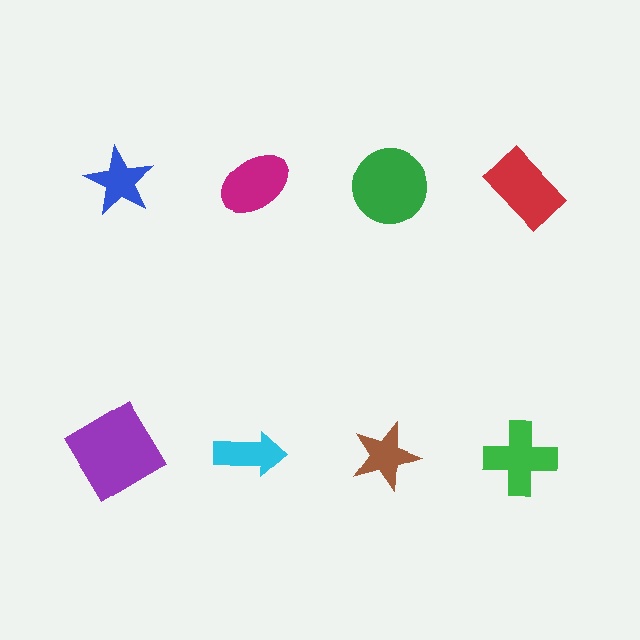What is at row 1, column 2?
A magenta ellipse.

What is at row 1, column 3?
A green circle.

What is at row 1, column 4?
A red rectangle.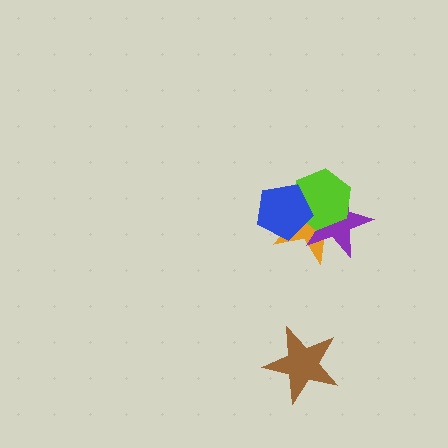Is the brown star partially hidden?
No, no other shape covers it.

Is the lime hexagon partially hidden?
Yes, it is partially covered by another shape.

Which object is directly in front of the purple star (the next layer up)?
The lime hexagon is directly in front of the purple star.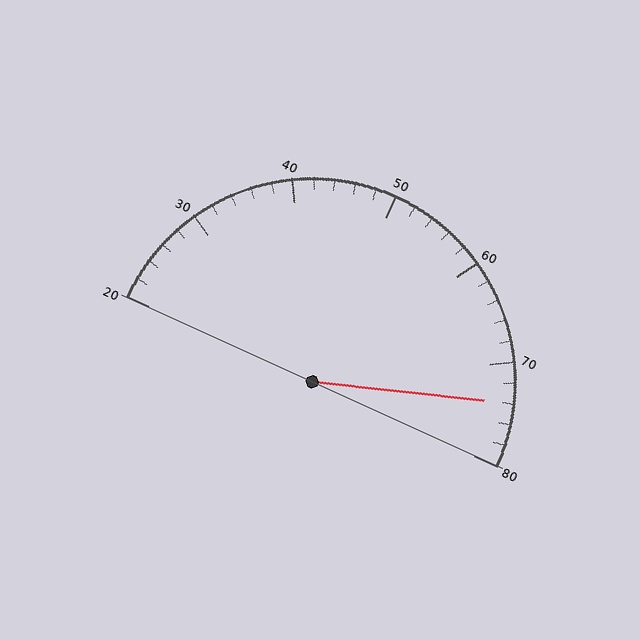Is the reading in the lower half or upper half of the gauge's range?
The reading is in the upper half of the range (20 to 80).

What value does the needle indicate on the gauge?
The needle indicates approximately 74.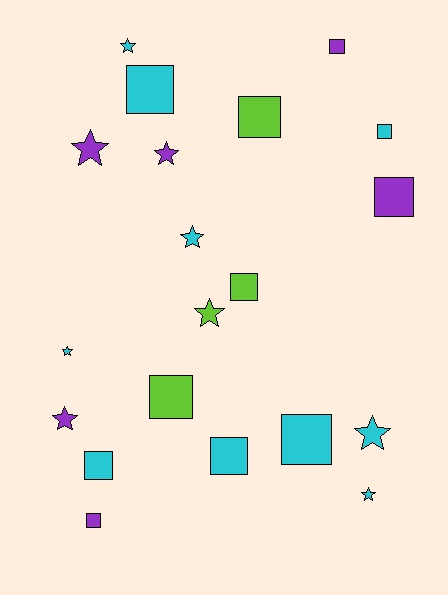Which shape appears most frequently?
Square, with 11 objects.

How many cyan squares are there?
There are 5 cyan squares.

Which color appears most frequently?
Cyan, with 10 objects.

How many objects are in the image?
There are 20 objects.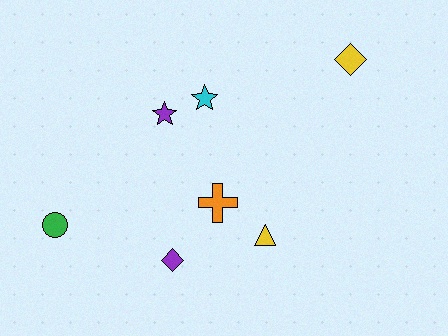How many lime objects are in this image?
There are no lime objects.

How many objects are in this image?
There are 7 objects.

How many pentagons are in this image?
There are no pentagons.